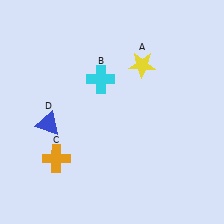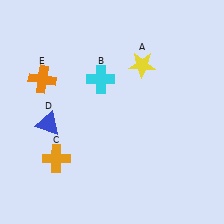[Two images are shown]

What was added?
An orange cross (E) was added in Image 2.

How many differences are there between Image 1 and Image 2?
There is 1 difference between the two images.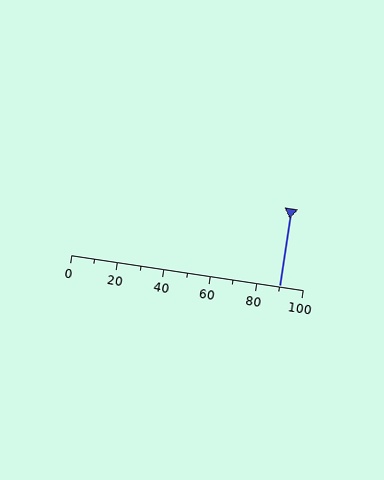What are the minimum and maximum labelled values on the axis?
The axis runs from 0 to 100.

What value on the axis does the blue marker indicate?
The marker indicates approximately 90.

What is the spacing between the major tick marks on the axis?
The major ticks are spaced 20 apart.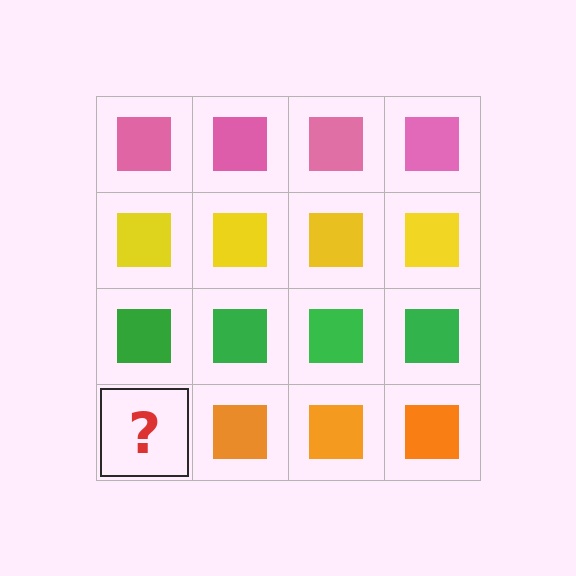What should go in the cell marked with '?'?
The missing cell should contain an orange square.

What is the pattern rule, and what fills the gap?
The rule is that each row has a consistent color. The gap should be filled with an orange square.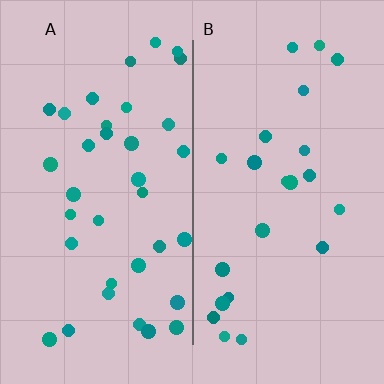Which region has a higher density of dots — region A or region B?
A (the left).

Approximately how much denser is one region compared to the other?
Approximately 1.6× — region A over region B.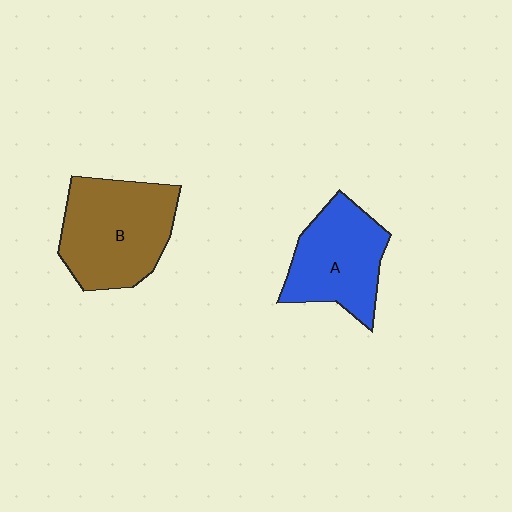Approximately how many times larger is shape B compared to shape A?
Approximately 1.2 times.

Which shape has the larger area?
Shape B (brown).